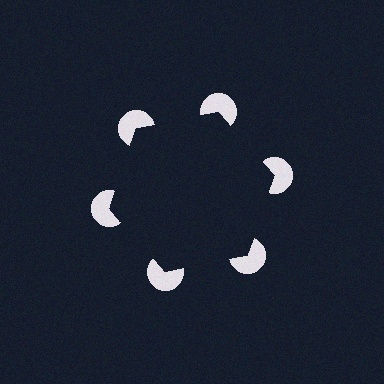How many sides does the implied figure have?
6 sides.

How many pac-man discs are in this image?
There are 6 — one at each vertex of the illusory hexagon.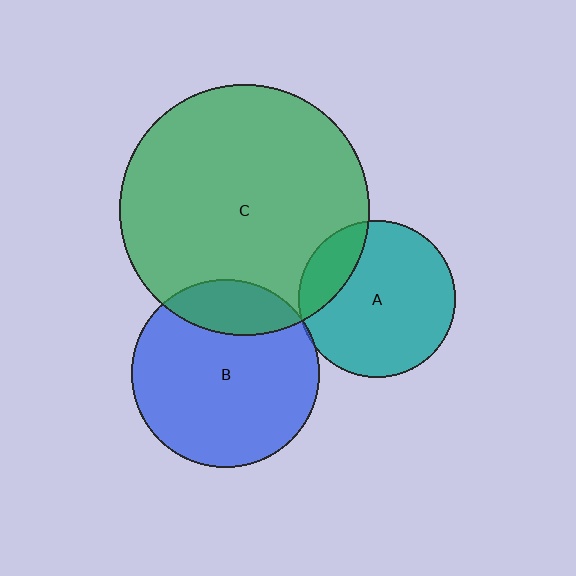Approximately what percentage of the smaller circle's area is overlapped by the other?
Approximately 20%.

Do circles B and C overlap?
Yes.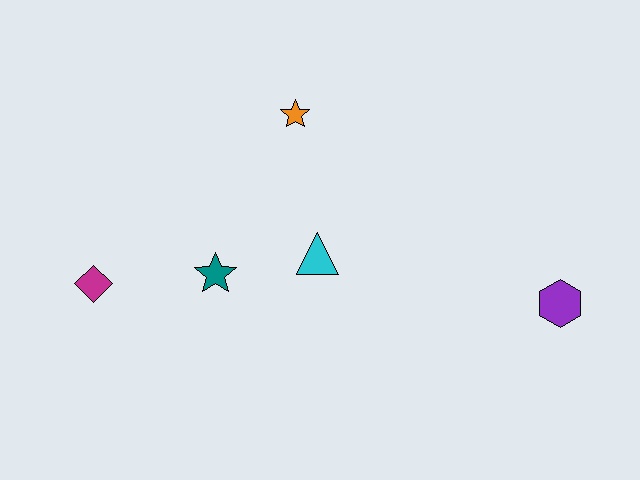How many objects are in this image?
There are 5 objects.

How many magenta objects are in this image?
There is 1 magenta object.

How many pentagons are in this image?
There are no pentagons.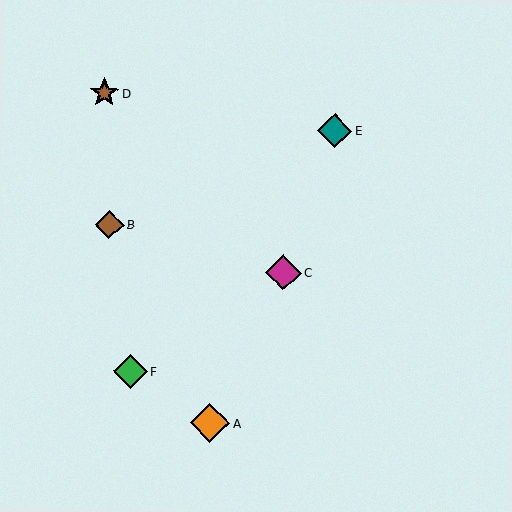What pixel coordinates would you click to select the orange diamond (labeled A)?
Click at (210, 423) to select the orange diamond A.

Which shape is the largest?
The orange diamond (labeled A) is the largest.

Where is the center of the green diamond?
The center of the green diamond is at (130, 372).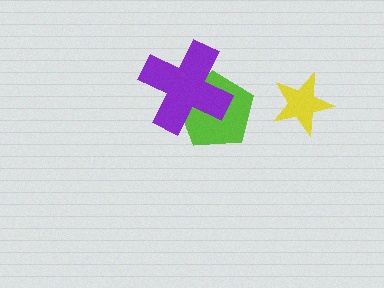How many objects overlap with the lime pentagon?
1 object overlaps with the lime pentagon.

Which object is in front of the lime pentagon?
The purple cross is in front of the lime pentagon.